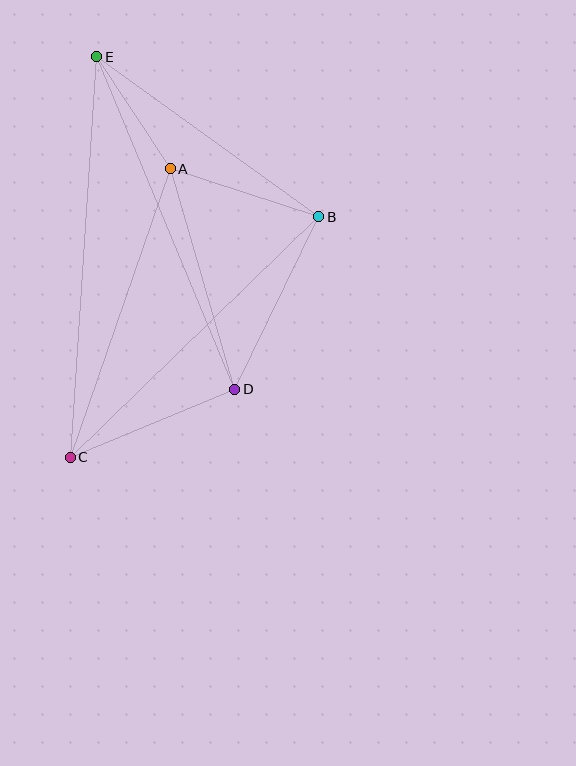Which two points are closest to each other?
Points A and E are closest to each other.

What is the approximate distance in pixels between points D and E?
The distance between D and E is approximately 360 pixels.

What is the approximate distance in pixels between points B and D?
The distance between B and D is approximately 192 pixels.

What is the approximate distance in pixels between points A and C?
The distance between A and C is approximately 306 pixels.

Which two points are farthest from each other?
Points C and E are farthest from each other.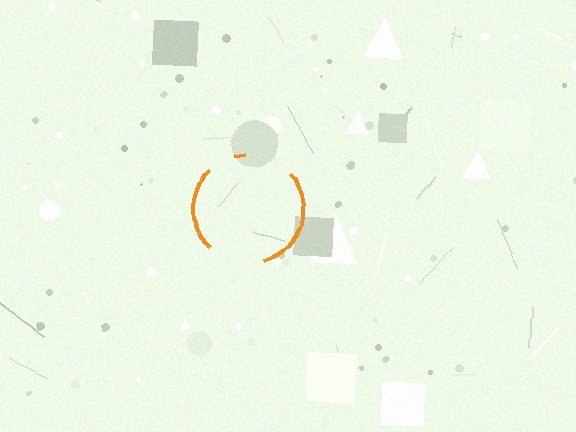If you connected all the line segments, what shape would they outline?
They would outline a circle.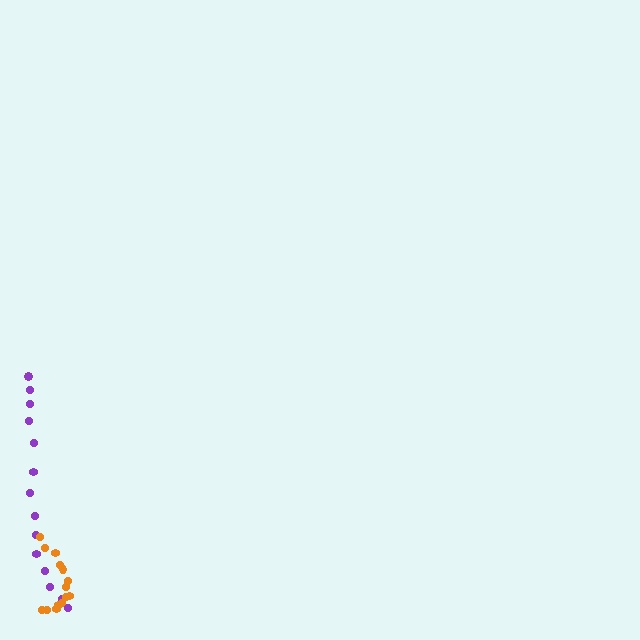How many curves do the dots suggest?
There are 2 distinct paths.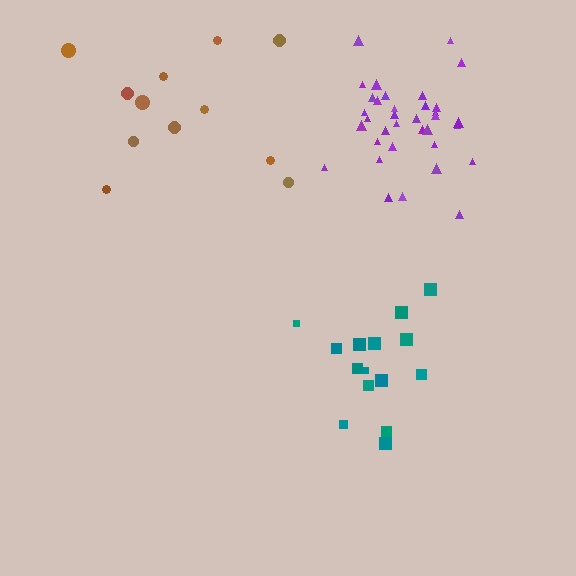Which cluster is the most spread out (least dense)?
Brown.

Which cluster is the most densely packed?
Purple.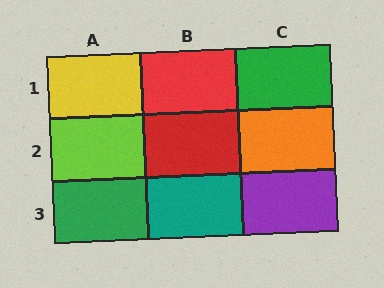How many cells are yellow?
1 cell is yellow.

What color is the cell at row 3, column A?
Green.